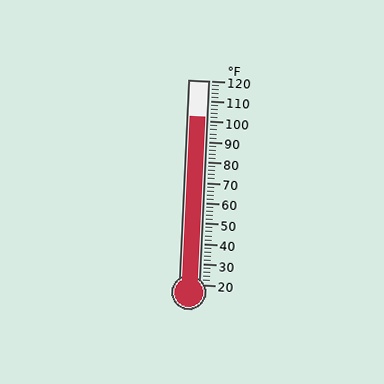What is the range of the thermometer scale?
The thermometer scale ranges from 20°F to 120°F.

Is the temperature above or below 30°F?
The temperature is above 30°F.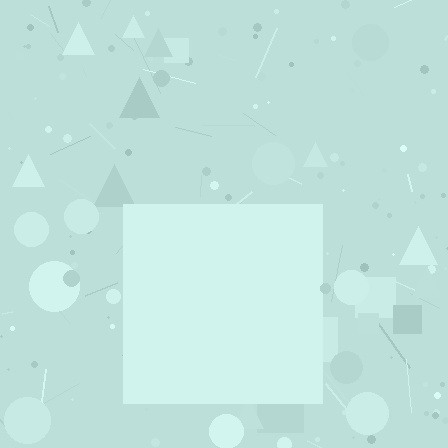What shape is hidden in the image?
A square is hidden in the image.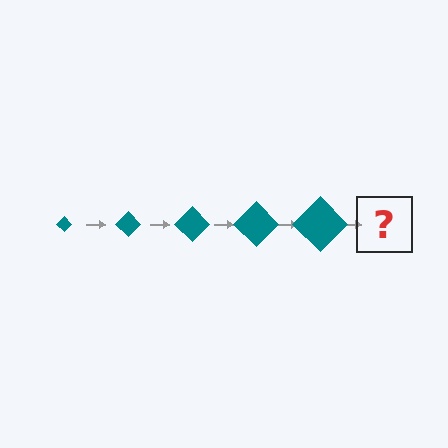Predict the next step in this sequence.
The next step is a teal diamond, larger than the previous one.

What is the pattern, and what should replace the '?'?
The pattern is that the diamond gets progressively larger each step. The '?' should be a teal diamond, larger than the previous one.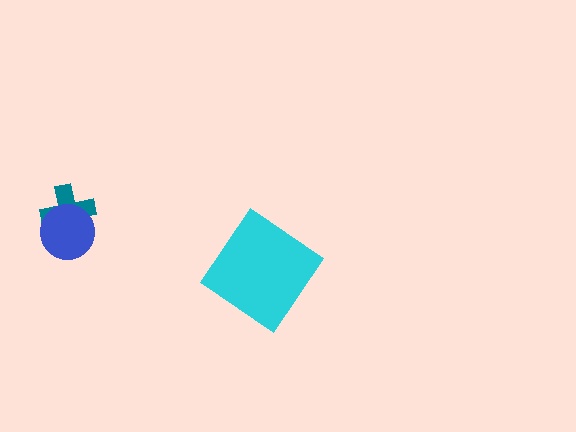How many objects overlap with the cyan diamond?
0 objects overlap with the cyan diamond.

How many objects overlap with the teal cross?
1 object overlaps with the teal cross.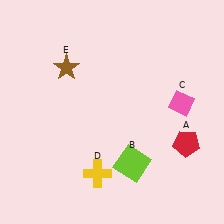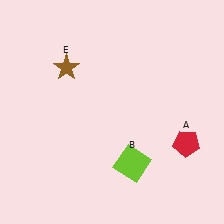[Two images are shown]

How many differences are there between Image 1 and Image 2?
There are 2 differences between the two images.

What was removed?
The pink diamond (C), the yellow cross (D) were removed in Image 2.